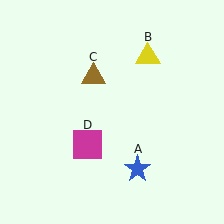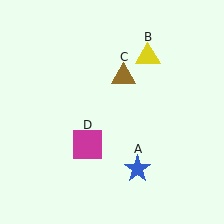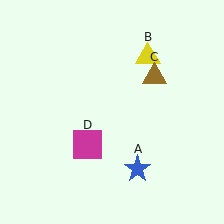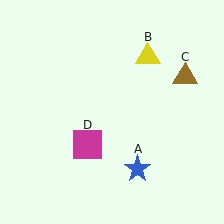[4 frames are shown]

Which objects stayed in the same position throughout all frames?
Blue star (object A) and yellow triangle (object B) and magenta square (object D) remained stationary.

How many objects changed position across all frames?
1 object changed position: brown triangle (object C).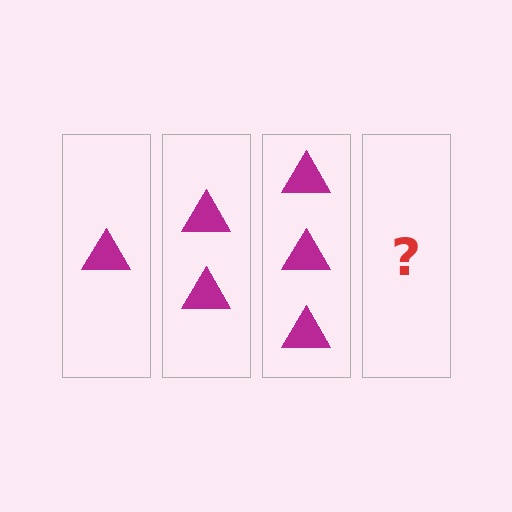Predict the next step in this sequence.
The next step is 4 triangles.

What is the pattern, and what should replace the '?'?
The pattern is that each step adds one more triangle. The '?' should be 4 triangles.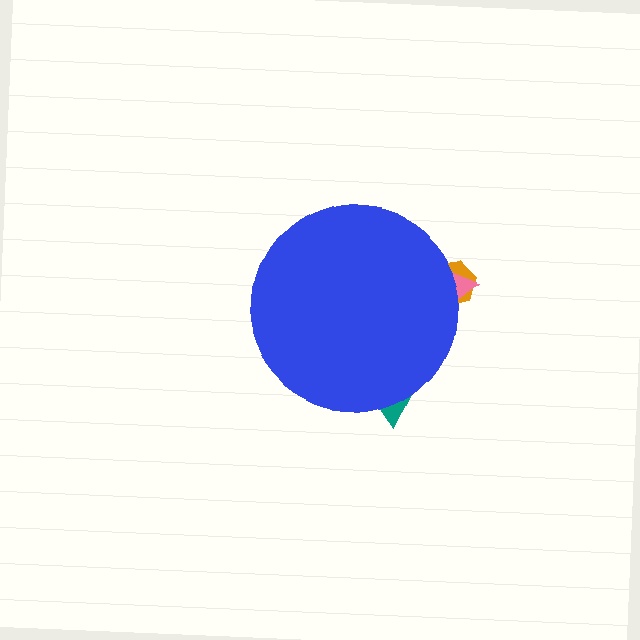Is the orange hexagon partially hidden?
Yes, the orange hexagon is partially hidden behind the blue circle.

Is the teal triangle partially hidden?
Yes, the teal triangle is partially hidden behind the blue circle.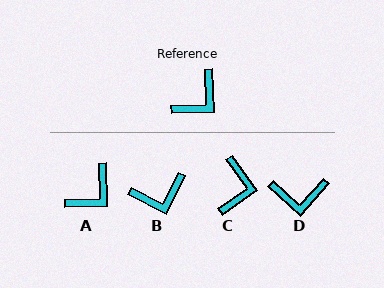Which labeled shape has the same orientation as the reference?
A.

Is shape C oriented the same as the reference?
No, it is off by about 33 degrees.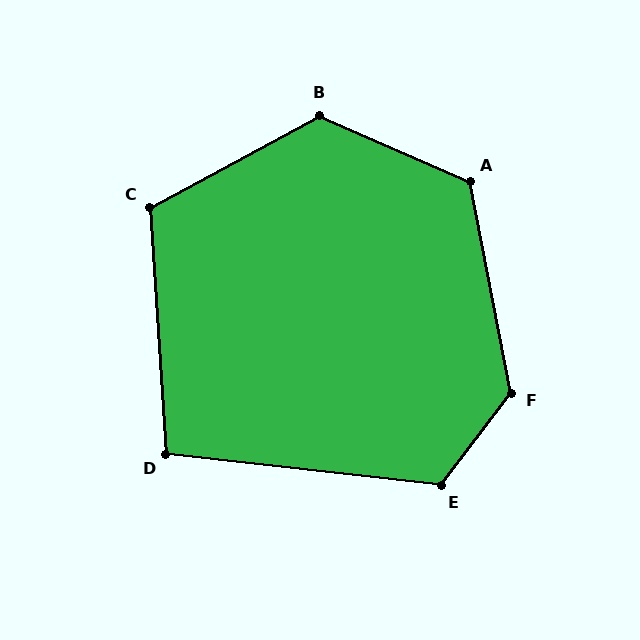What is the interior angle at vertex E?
Approximately 121 degrees (obtuse).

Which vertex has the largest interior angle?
F, at approximately 132 degrees.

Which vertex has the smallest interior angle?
D, at approximately 100 degrees.